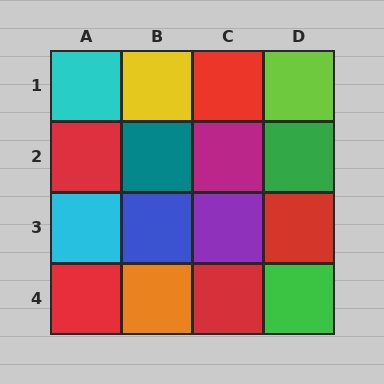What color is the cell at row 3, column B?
Blue.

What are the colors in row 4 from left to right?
Red, orange, red, green.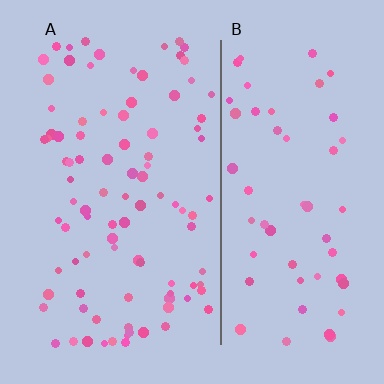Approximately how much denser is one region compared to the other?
Approximately 1.6× — region A over region B.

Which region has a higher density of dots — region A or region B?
A (the left).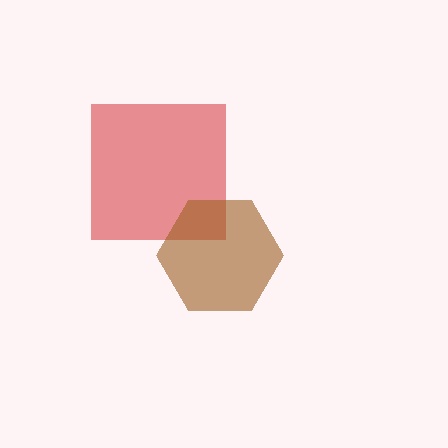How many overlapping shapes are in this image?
There are 2 overlapping shapes in the image.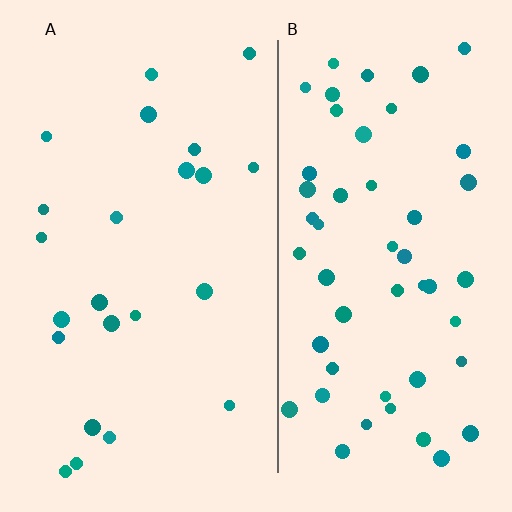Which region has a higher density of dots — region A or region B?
B (the right).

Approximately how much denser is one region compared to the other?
Approximately 2.3× — region B over region A.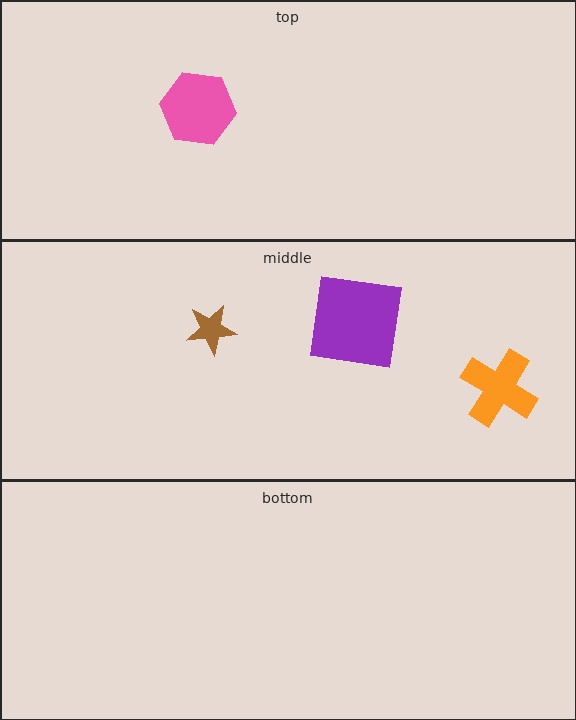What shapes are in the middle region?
The orange cross, the purple square, the brown star.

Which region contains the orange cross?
The middle region.